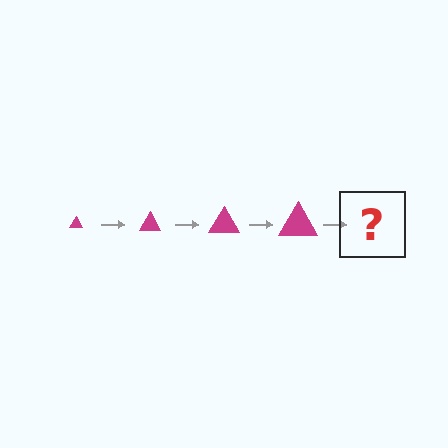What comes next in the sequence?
The next element should be a magenta triangle, larger than the previous one.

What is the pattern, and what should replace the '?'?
The pattern is that the triangle gets progressively larger each step. The '?' should be a magenta triangle, larger than the previous one.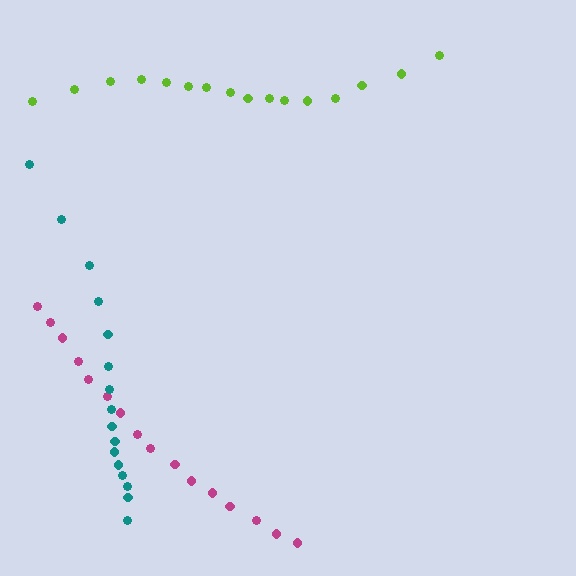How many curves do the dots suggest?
There are 3 distinct paths.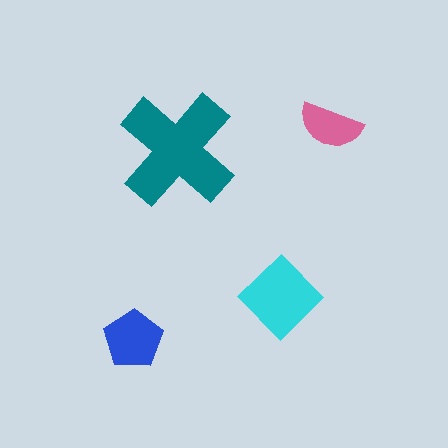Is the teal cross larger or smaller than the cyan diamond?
Larger.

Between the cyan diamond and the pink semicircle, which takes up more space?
The cyan diamond.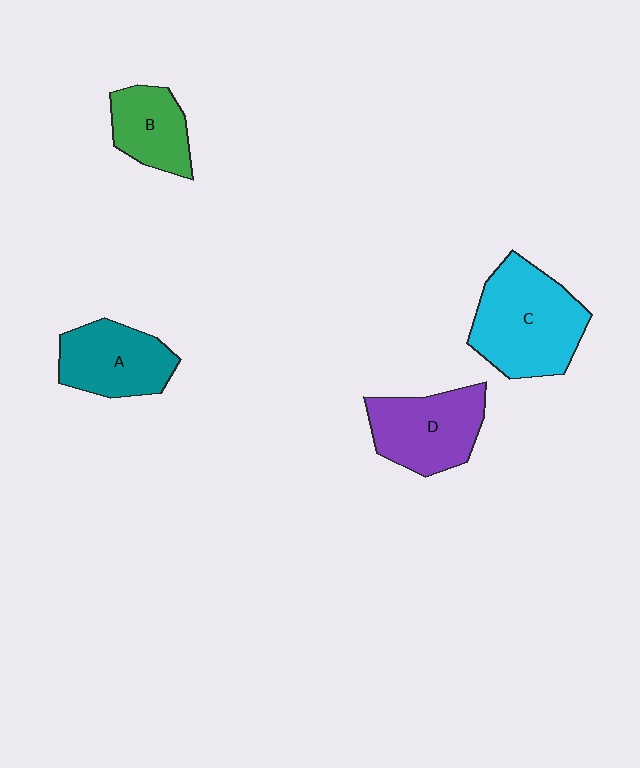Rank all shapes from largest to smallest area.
From largest to smallest: C (cyan), D (purple), A (teal), B (green).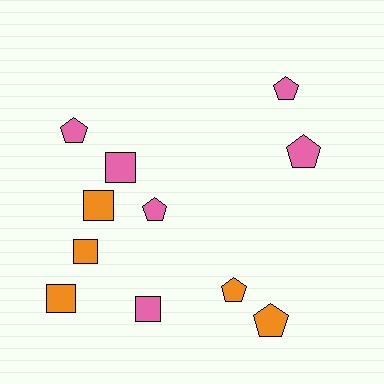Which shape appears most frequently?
Pentagon, with 6 objects.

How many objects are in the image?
There are 11 objects.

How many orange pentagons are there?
There are 2 orange pentagons.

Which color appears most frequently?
Pink, with 6 objects.